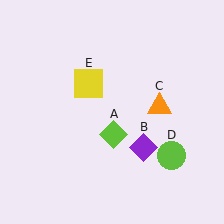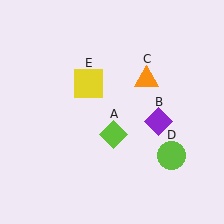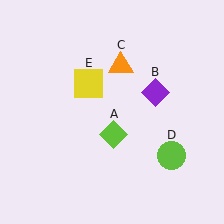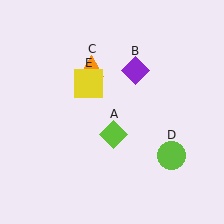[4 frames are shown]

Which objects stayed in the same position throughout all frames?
Lime diamond (object A) and lime circle (object D) and yellow square (object E) remained stationary.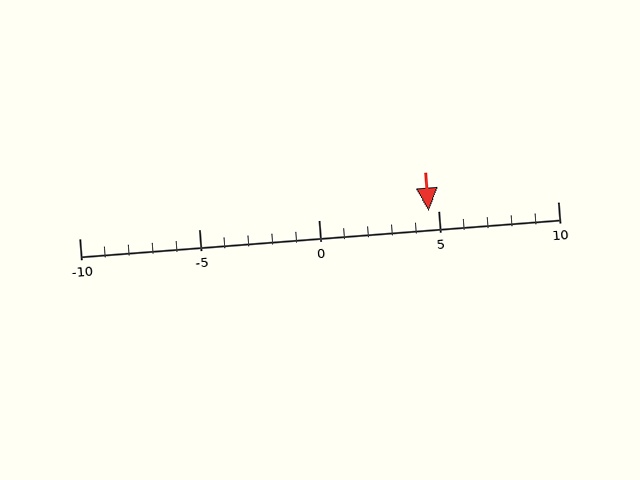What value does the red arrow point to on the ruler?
The red arrow points to approximately 5.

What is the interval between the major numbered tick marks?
The major tick marks are spaced 5 units apart.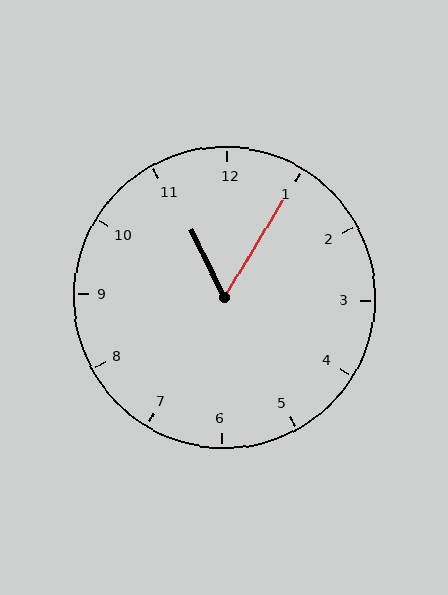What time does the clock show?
11:05.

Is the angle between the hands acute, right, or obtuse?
It is acute.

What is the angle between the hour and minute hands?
Approximately 58 degrees.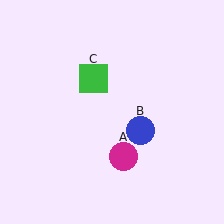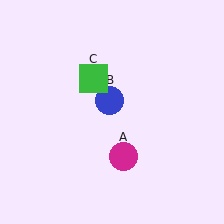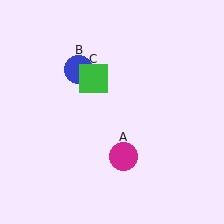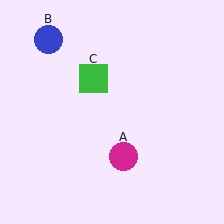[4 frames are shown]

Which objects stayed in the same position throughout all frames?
Magenta circle (object A) and green square (object C) remained stationary.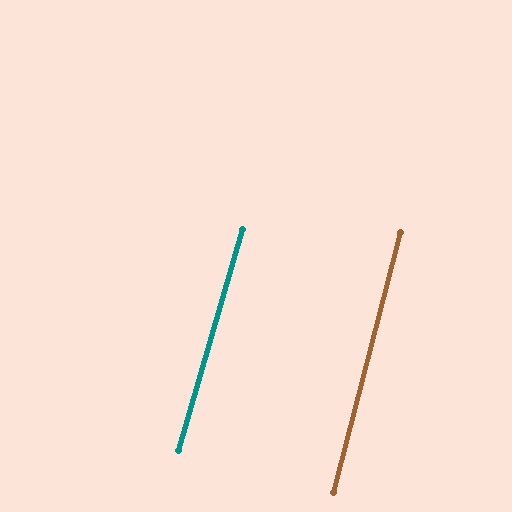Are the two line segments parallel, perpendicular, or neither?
Parallel — their directions differ by only 1.7°.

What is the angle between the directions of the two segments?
Approximately 2 degrees.